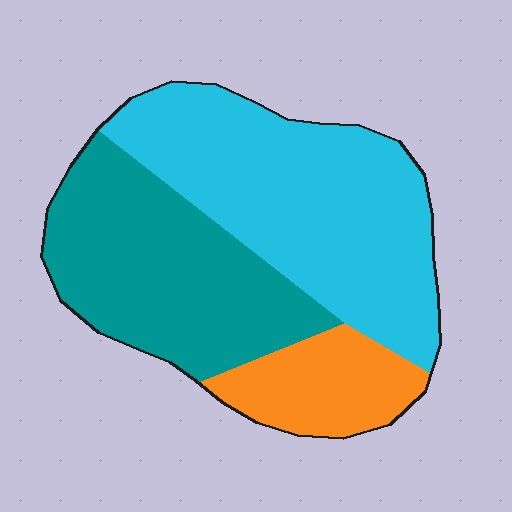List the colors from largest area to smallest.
From largest to smallest: cyan, teal, orange.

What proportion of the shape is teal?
Teal takes up about three eighths (3/8) of the shape.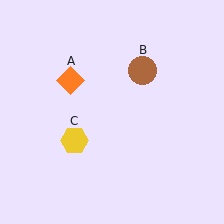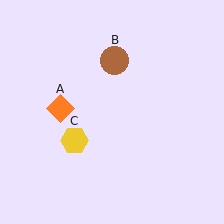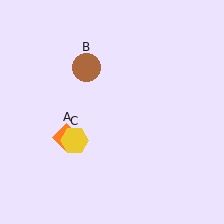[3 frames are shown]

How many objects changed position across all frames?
2 objects changed position: orange diamond (object A), brown circle (object B).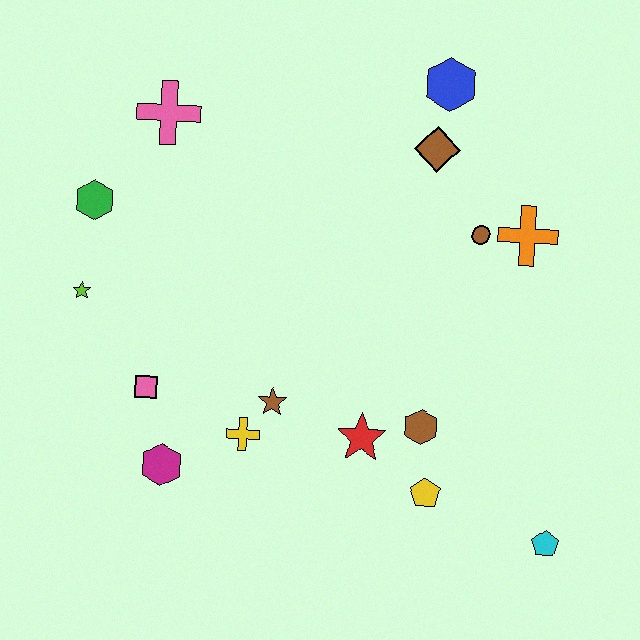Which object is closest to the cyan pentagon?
The yellow pentagon is closest to the cyan pentagon.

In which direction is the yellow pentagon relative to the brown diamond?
The yellow pentagon is below the brown diamond.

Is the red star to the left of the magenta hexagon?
No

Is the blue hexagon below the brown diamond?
No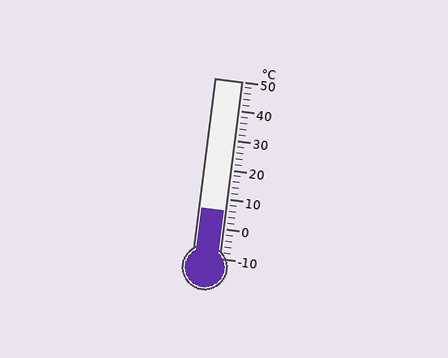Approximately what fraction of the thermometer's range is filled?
The thermometer is filled to approximately 25% of its range.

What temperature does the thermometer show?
The thermometer shows approximately 6°C.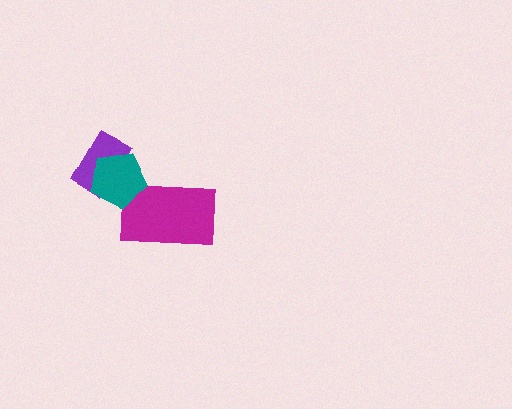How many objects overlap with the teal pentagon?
2 objects overlap with the teal pentagon.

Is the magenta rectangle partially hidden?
Yes, it is partially covered by another shape.